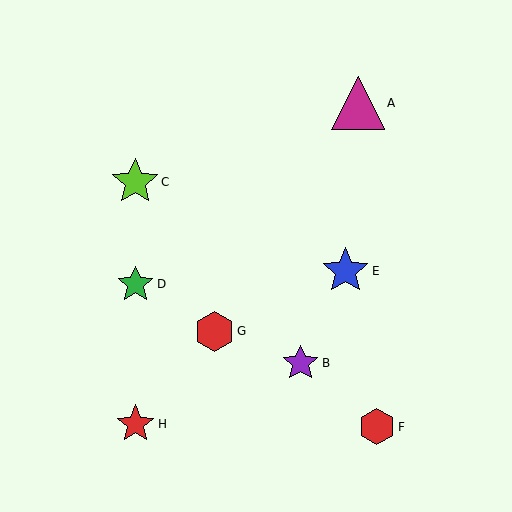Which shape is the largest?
The magenta triangle (labeled A) is the largest.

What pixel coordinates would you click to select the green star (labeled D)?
Click at (136, 284) to select the green star D.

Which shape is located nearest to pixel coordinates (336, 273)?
The blue star (labeled E) at (345, 271) is nearest to that location.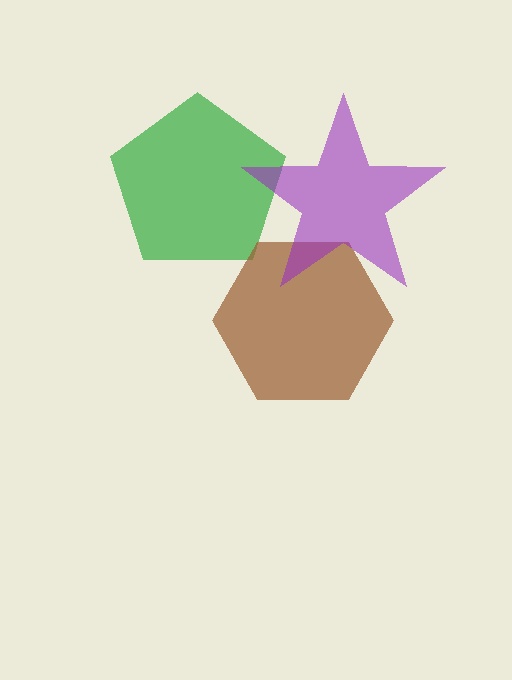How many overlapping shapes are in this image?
There are 3 overlapping shapes in the image.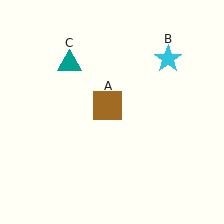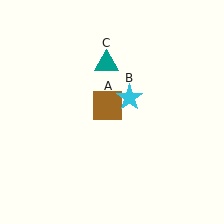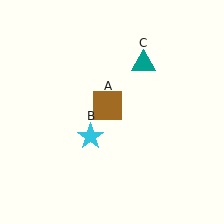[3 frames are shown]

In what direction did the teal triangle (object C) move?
The teal triangle (object C) moved right.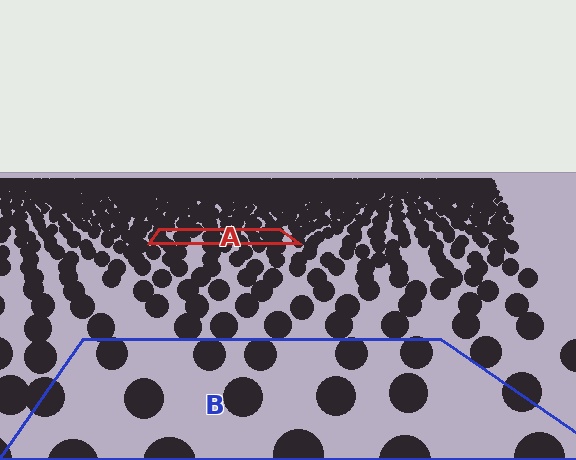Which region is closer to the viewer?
Region B is closer. The texture elements there are larger and more spread out.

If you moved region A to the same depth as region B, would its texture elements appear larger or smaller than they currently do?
They would appear larger. At a closer depth, the same texture elements are projected at a bigger on-screen size.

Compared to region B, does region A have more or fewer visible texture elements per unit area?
Region A has more texture elements per unit area — they are packed more densely because it is farther away.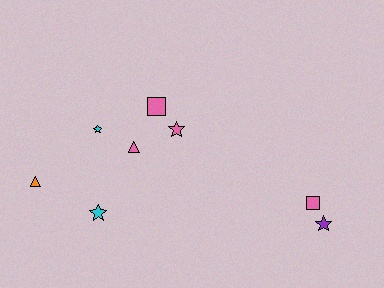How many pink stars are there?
There is 1 pink star.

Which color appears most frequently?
Pink, with 4 objects.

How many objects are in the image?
There are 8 objects.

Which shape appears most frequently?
Star, with 4 objects.